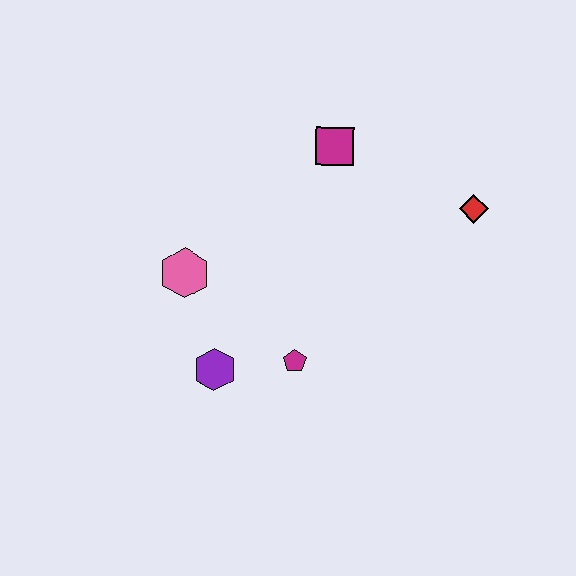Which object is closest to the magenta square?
The red diamond is closest to the magenta square.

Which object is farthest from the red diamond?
The purple hexagon is farthest from the red diamond.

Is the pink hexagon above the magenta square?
No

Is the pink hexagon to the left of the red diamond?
Yes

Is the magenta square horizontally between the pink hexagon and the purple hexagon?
No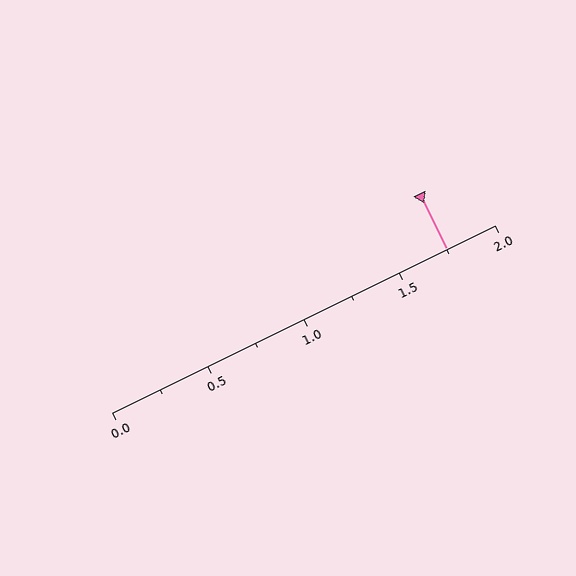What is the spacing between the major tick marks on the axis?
The major ticks are spaced 0.5 apart.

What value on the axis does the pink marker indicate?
The marker indicates approximately 1.75.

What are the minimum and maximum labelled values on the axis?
The axis runs from 0.0 to 2.0.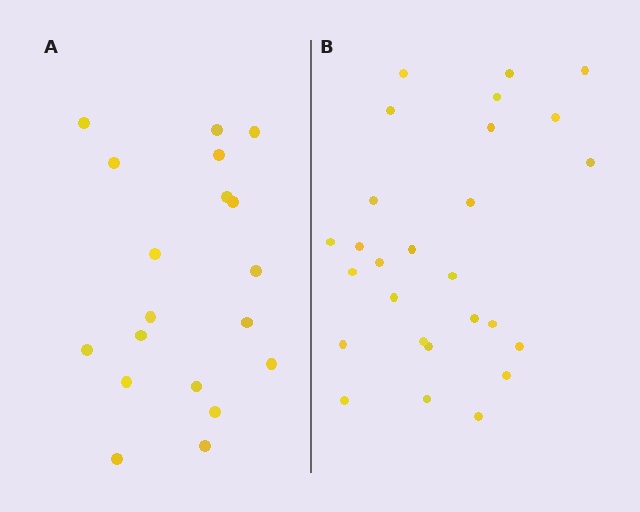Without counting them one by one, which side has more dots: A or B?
Region B (the right region) has more dots.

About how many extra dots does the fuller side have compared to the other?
Region B has roughly 8 or so more dots than region A.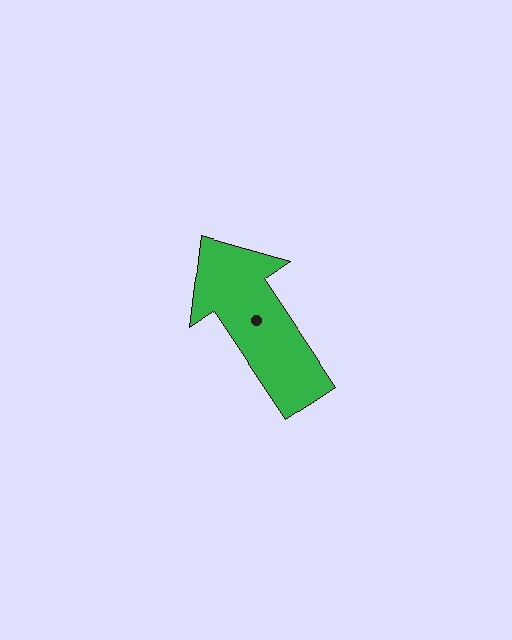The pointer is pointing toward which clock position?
Roughly 11 o'clock.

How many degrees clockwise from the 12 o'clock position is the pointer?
Approximately 326 degrees.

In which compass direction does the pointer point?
Northwest.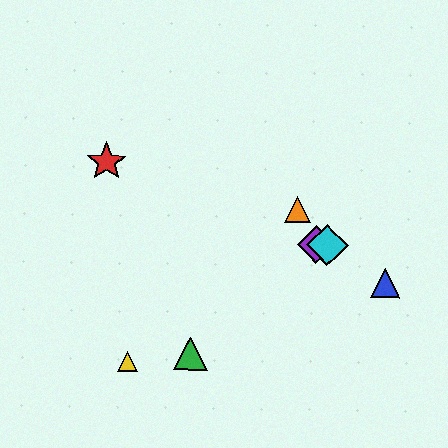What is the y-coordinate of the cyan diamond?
The cyan diamond is at y≈245.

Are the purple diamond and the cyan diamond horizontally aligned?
Yes, both are at y≈245.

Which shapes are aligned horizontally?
The purple diamond, the cyan diamond are aligned horizontally.